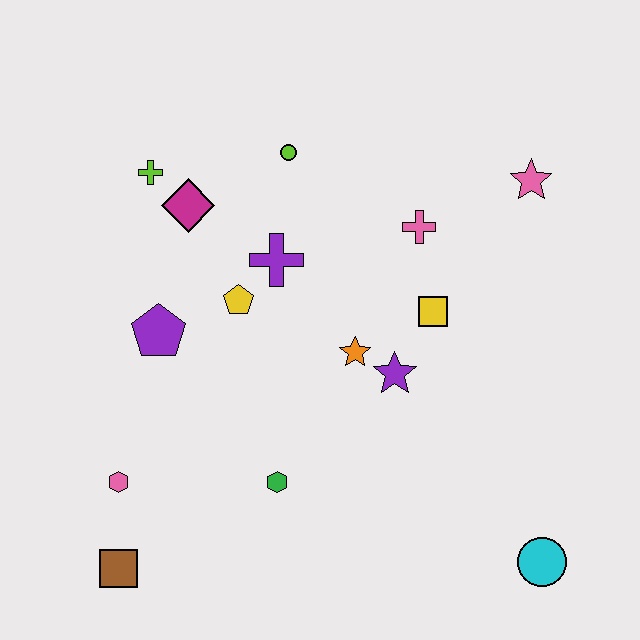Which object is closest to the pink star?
The pink cross is closest to the pink star.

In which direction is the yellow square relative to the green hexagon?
The yellow square is above the green hexagon.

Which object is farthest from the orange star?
The brown square is farthest from the orange star.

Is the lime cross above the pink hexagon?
Yes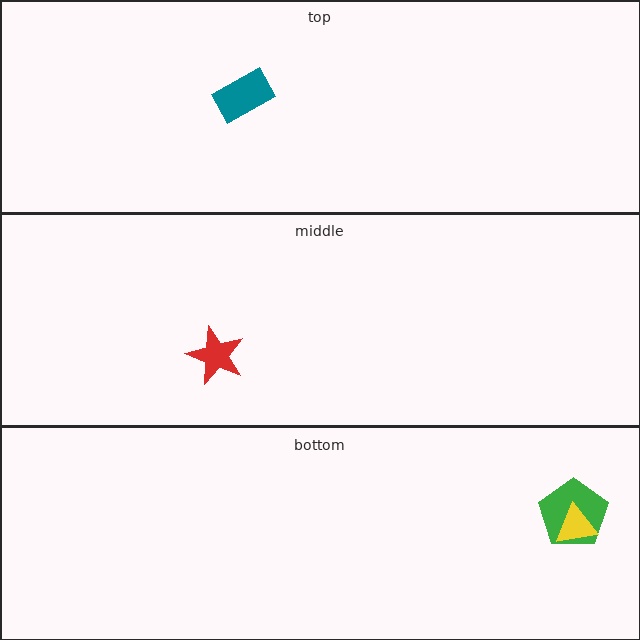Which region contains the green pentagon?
The bottom region.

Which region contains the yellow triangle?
The bottom region.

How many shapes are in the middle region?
1.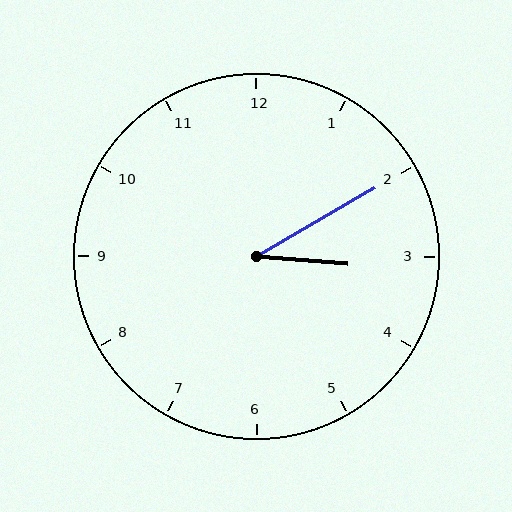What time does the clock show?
3:10.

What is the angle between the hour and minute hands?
Approximately 35 degrees.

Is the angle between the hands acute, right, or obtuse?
It is acute.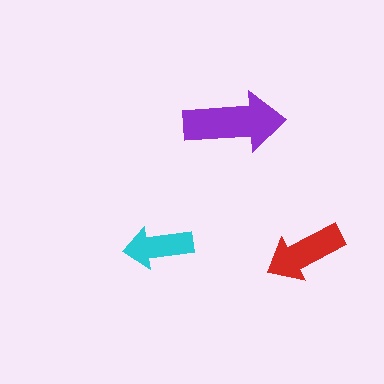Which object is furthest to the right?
The red arrow is rightmost.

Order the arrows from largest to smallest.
the purple one, the red one, the cyan one.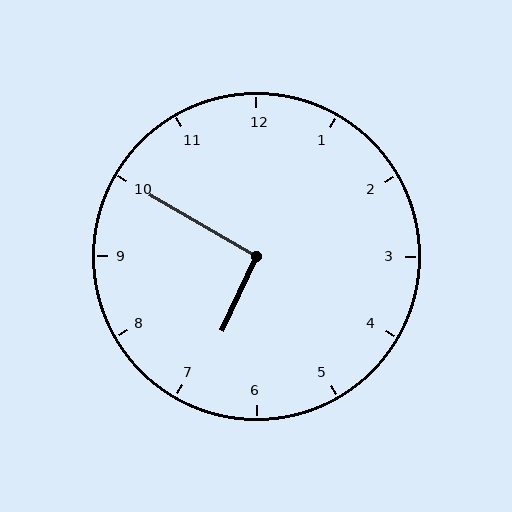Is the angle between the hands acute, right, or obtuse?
It is right.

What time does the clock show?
6:50.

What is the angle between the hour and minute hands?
Approximately 95 degrees.